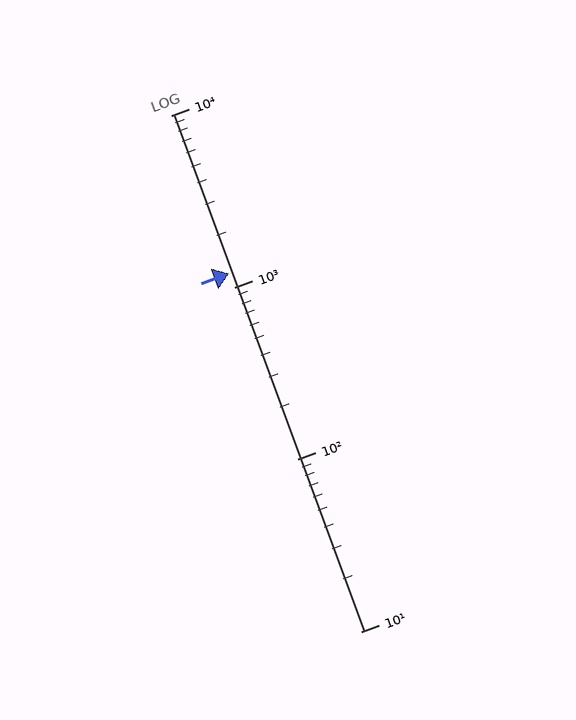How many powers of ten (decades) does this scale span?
The scale spans 3 decades, from 10 to 10000.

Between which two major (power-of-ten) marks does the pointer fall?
The pointer is between 1000 and 10000.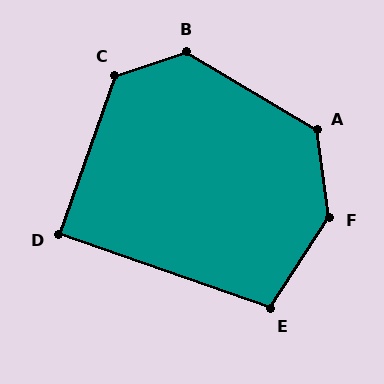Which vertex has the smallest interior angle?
D, at approximately 90 degrees.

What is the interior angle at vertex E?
Approximately 104 degrees (obtuse).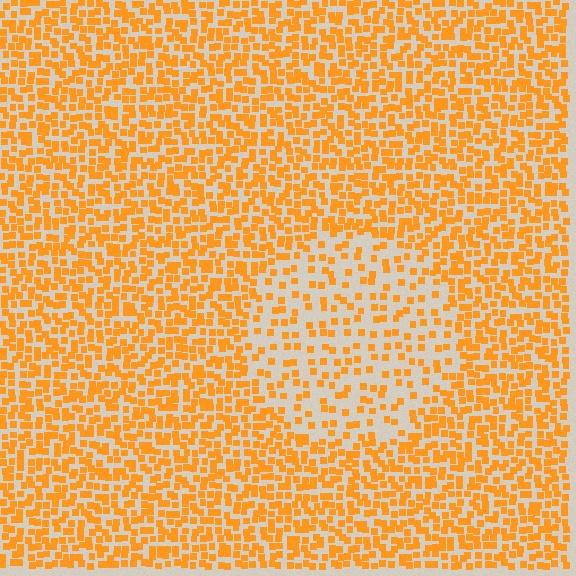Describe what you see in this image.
The image contains small orange elements arranged at two different densities. A circle-shaped region is visible where the elements are less densely packed than the surrounding area.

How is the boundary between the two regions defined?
The boundary is defined by a change in element density (approximately 2.1x ratio). All elements are the same color, size, and shape.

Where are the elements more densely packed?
The elements are more densely packed outside the circle boundary.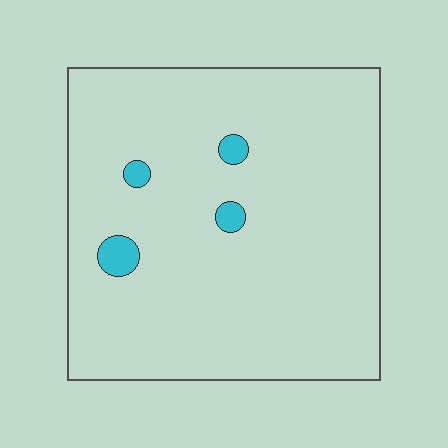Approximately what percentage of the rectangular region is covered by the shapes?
Approximately 5%.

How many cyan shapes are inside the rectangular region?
4.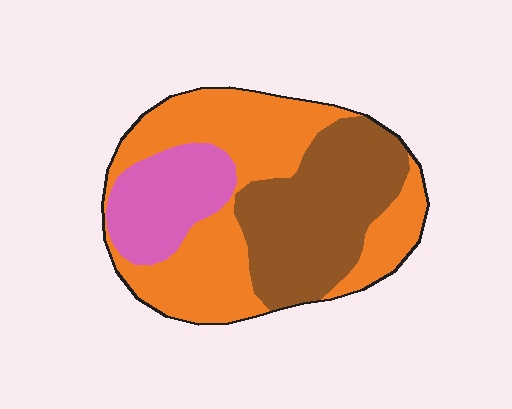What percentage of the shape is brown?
Brown takes up between a quarter and a half of the shape.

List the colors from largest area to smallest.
From largest to smallest: orange, brown, pink.